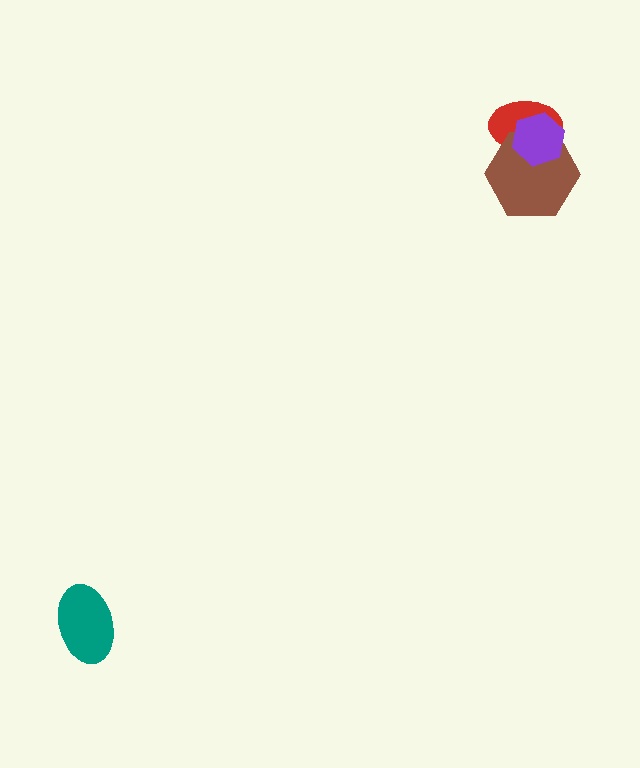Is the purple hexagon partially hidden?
No, no other shape covers it.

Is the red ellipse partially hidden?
Yes, it is partially covered by another shape.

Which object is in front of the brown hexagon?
The purple hexagon is in front of the brown hexagon.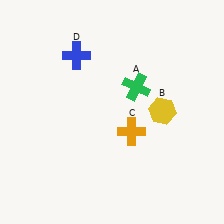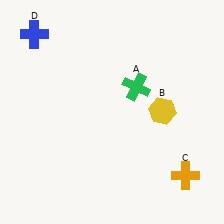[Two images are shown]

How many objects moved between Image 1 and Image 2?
2 objects moved between the two images.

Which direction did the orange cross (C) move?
The orange cross (C) moved right.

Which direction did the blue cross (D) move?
The blue cross (D) moved left.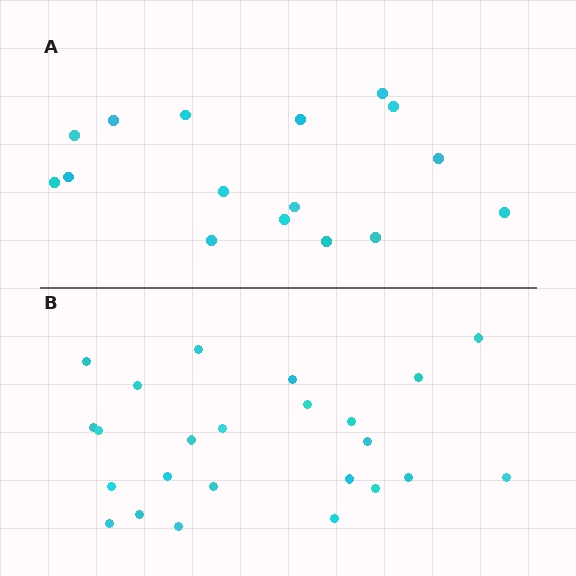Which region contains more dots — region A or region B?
Region B (the bottom region) has more dots.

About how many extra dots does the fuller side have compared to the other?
Region B has roughly 8 or so more dots than region A.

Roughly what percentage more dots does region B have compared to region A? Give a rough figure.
About 50% more.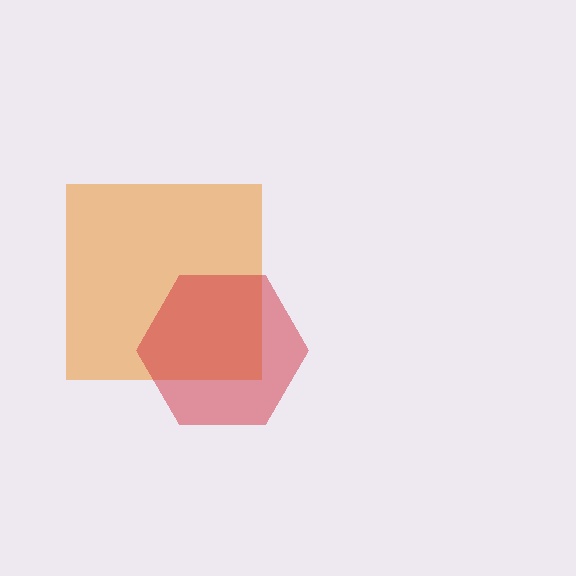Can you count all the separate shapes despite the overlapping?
Yes, there are 2 separate shapes.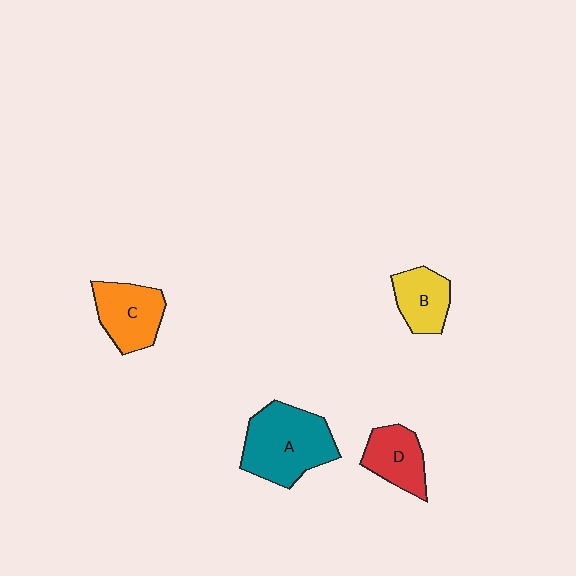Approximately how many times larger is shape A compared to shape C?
Approximately 1.5 times.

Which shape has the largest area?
Shape A (teal).